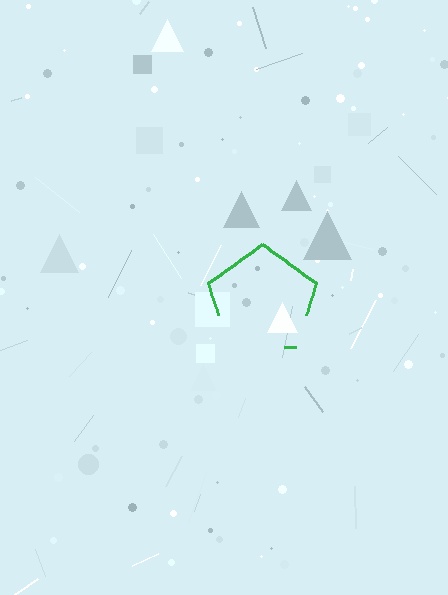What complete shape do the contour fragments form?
The contour fragments form a pentagon.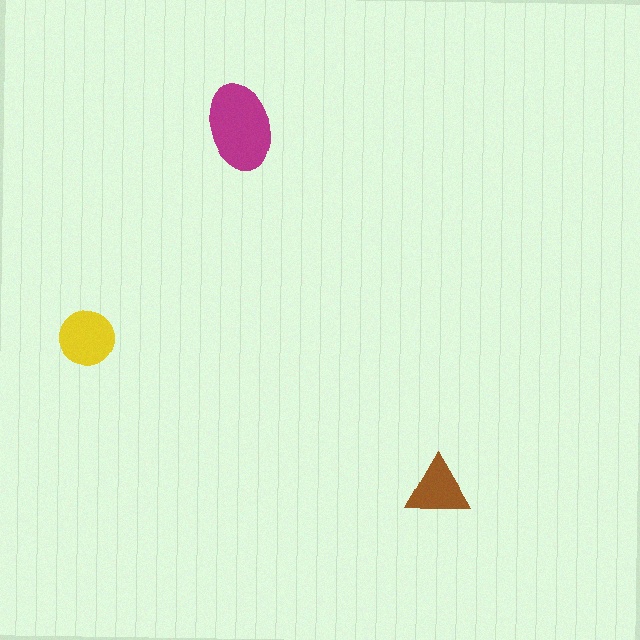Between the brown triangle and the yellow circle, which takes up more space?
The yellow circle.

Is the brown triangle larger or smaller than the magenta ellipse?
Smaller.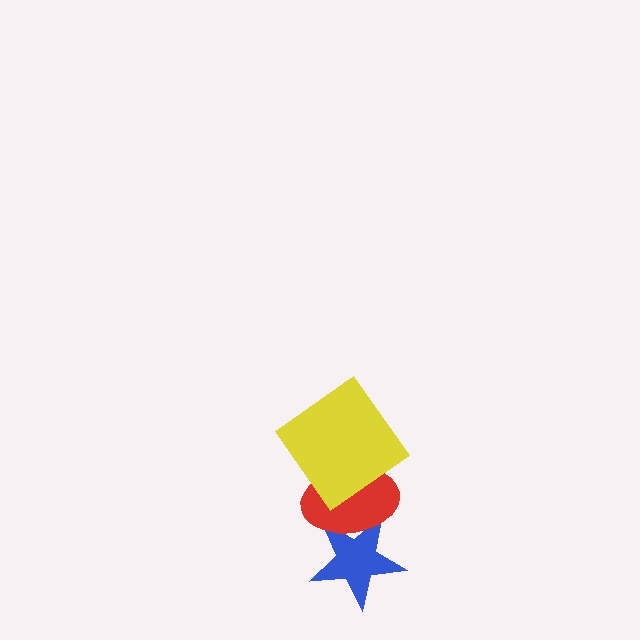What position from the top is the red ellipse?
The red ellipse is 2nd from the top.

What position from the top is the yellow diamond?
The yellow diamond is 1st from the top.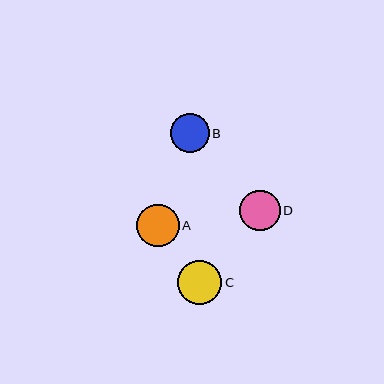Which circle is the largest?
Circle C is the largest with a size of approximately 44 pixels.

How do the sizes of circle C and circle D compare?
Circle C and circle D are approximately the same size.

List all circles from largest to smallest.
From largest to smallest: C, A, D, B.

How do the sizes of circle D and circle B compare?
Circle D and circle B are approximately the same size.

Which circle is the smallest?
Circle B is the smallest with a size of approximately 38 pixels.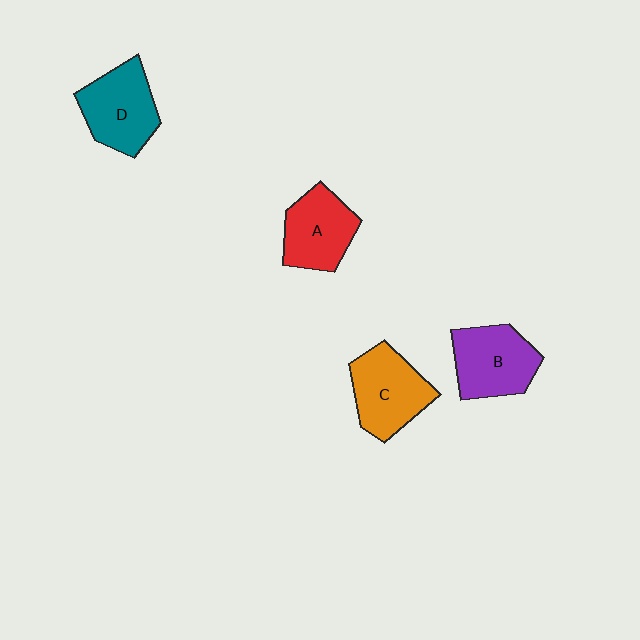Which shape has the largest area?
Shape C (orange).